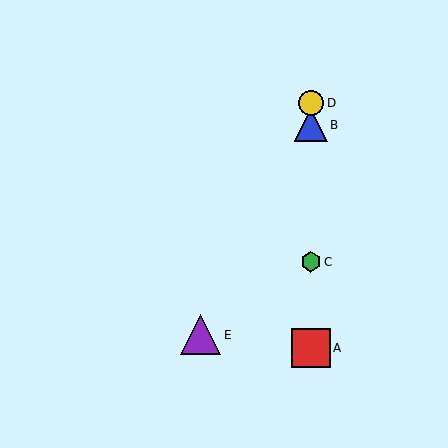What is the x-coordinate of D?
Object D is at x≈311.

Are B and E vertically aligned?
No, B is at x≈311 and E is at x≈201.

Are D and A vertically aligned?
Yes, both are at x≈311.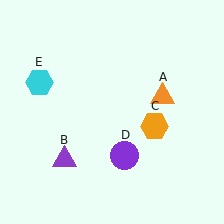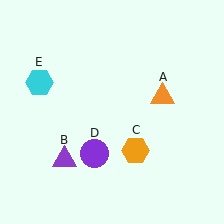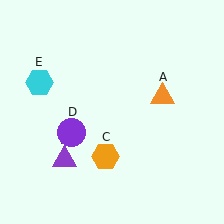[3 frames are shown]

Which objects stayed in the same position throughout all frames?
Orange triangle (object A) and purple triangle (object B) and cyan hexagon (object E) remained stationary.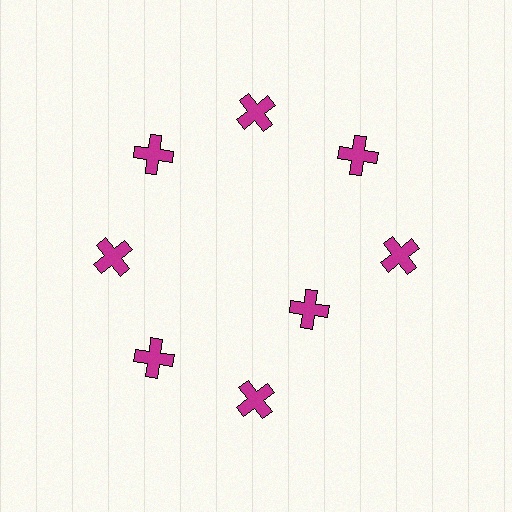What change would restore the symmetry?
The symmetry would be restored by moving it outward, back onto the ring so that all 8 crosses sit at equal angles and equal distance from the center.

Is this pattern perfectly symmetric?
No. The 8 magenta crosses are arranged in a ring, but one element near the 4 o'clock position is pulled inward toward the center, breaking the 8-fold rotational symmetry.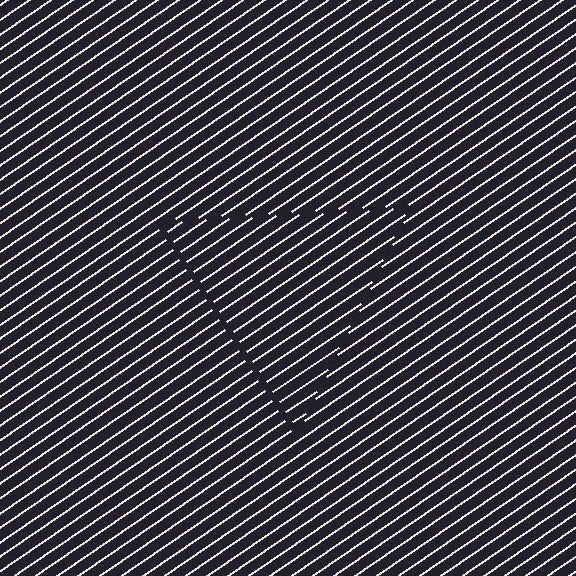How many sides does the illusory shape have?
3 sides — the line-ends trace a triangle.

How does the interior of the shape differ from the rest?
The interior of the shape contains the same grating, shifted by half a period — the contour is defined by the phase discontinuity where line-ends from the inner and outer gratings abut.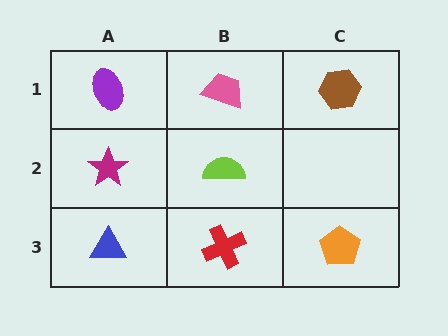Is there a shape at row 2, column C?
No, that cell is empty.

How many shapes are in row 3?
3 shapes.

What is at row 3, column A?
A blue triangle.